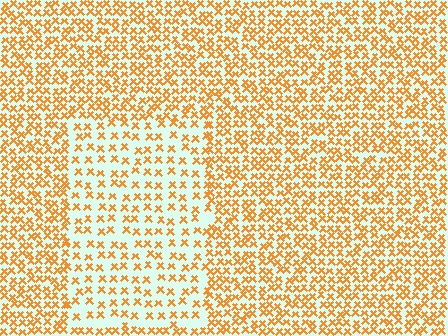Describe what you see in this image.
The image contains small orange elements arranged at two different densities. A rectangle-shaped region is visible where the elements are less densely packed than the surrounding area.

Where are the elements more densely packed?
The elements are more densely packed outside the rectangle boundary.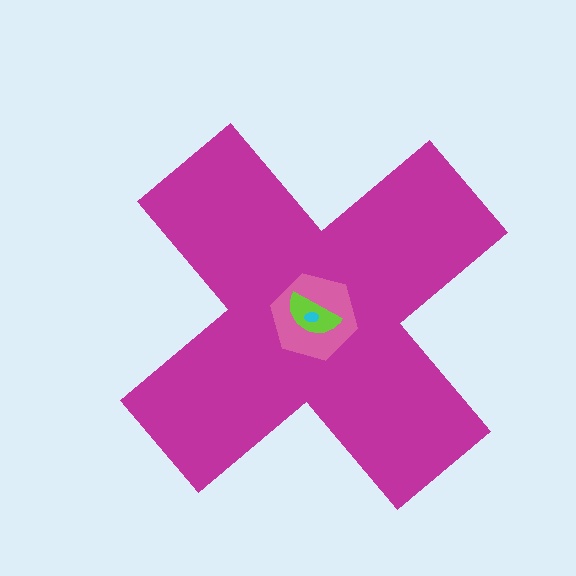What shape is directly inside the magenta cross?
The pink hexagon.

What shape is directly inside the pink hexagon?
The lime semicircle.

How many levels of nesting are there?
4.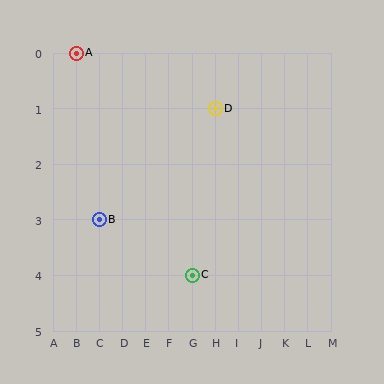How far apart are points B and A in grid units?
Points B and A are 1 column and 3 rows apart (about 3.2 grid units diagonally).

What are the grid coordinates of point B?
Point B is at grid coordinates (C, 3).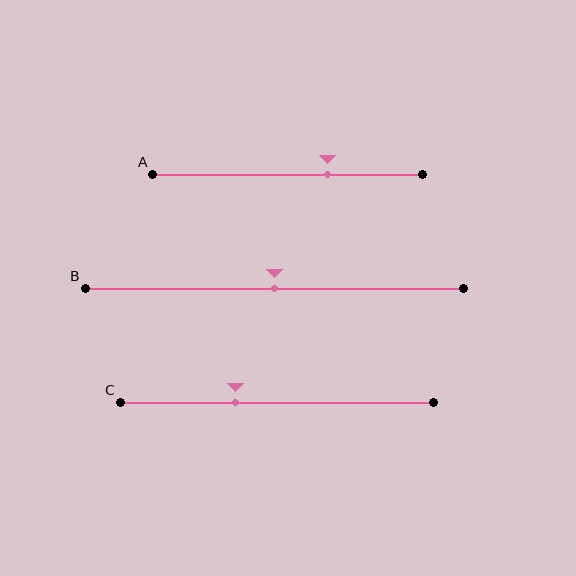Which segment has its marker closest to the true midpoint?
Segment B has its marker closest to the true midpoint.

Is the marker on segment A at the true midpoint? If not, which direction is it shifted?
No, the marker on segment A is shifted to the right by about 15% of the segment length.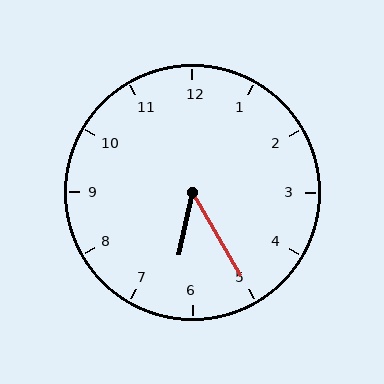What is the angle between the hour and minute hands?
Approximately 42 degrees.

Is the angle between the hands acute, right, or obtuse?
It is acute.